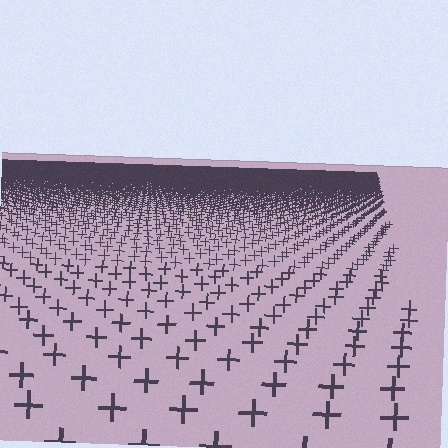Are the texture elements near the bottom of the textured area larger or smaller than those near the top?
Larger. Near the bottom, elements are closer to the viewer and appear at a bigger on-screen size.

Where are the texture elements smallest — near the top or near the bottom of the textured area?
Near the top.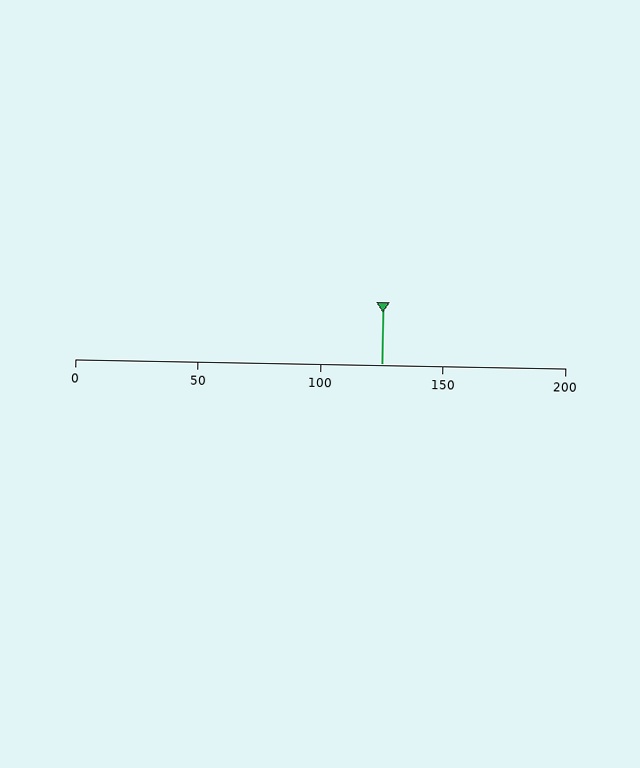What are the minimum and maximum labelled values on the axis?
The axis runs from 0 to 200.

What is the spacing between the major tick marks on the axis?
The major ticks are spaced 50 apart.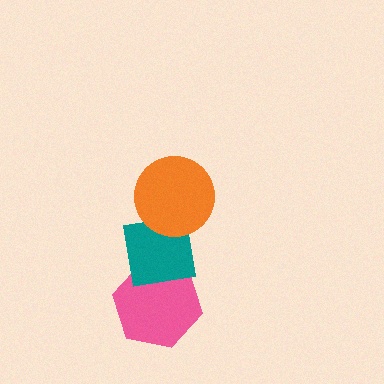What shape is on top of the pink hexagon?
The teal square is on top of the pink hexagon.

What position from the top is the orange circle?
The orange circle is 1st from the top.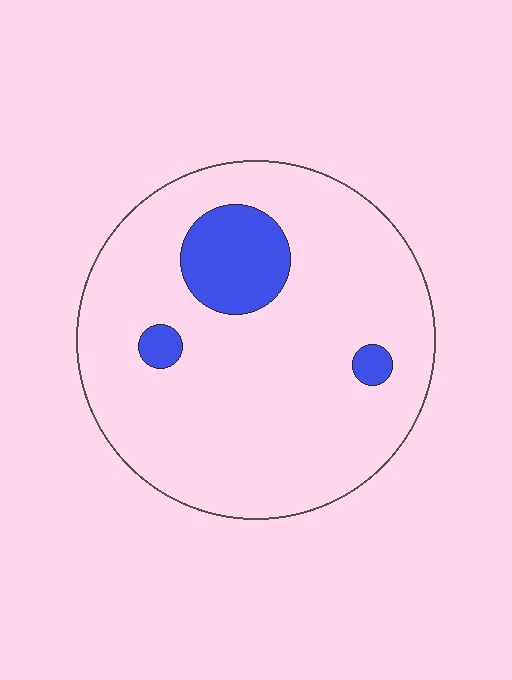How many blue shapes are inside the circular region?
3.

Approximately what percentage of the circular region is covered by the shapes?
Approximately 10%.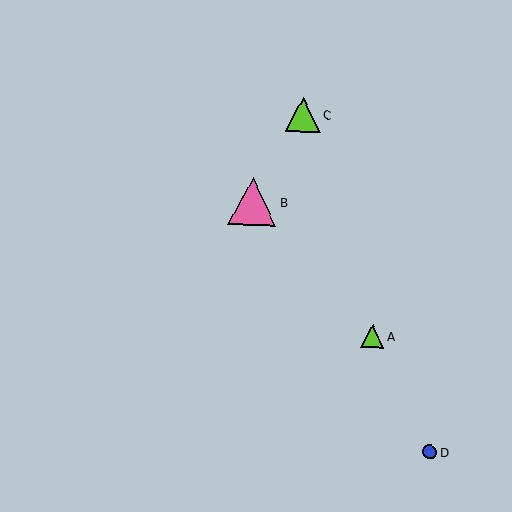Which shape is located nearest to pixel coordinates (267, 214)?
The pink triangle (labeled B) at (253, 202) is nearest to that location.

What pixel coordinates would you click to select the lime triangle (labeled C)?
Click at (303, 115) to select the lime triangle C.